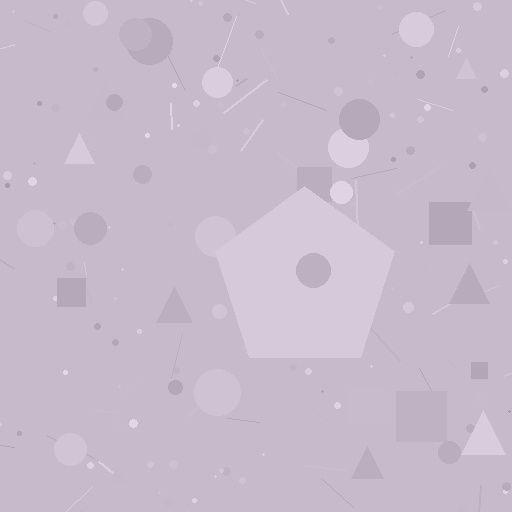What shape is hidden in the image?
A pentagon is hidden in the image.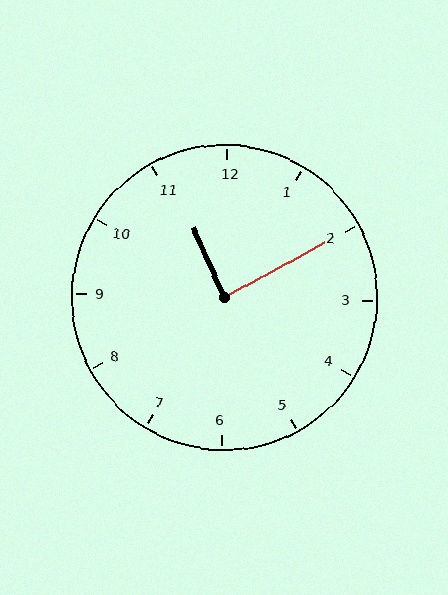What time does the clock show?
11:10.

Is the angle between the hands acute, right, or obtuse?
It is right.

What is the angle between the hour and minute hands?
Approximately 85 degrees.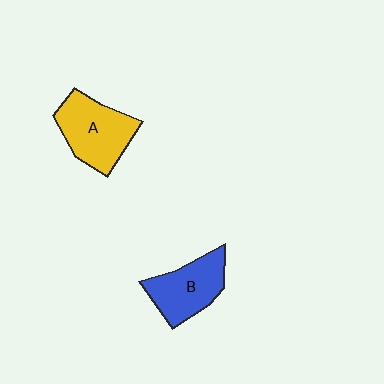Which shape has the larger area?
Shape A (yellow).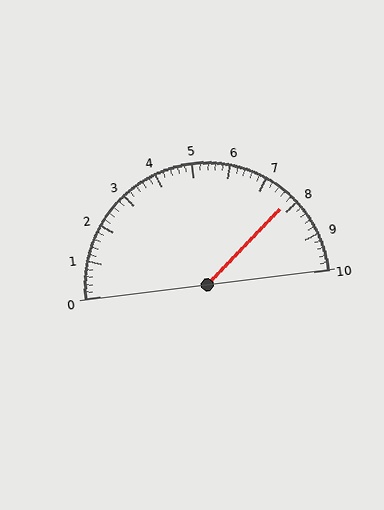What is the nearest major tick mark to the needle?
The nearest major tick mark is 8.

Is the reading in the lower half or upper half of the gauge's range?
The reading is in the upper half of the range (0 to 10).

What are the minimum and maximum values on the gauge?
The gauge ranges from 0 to 10.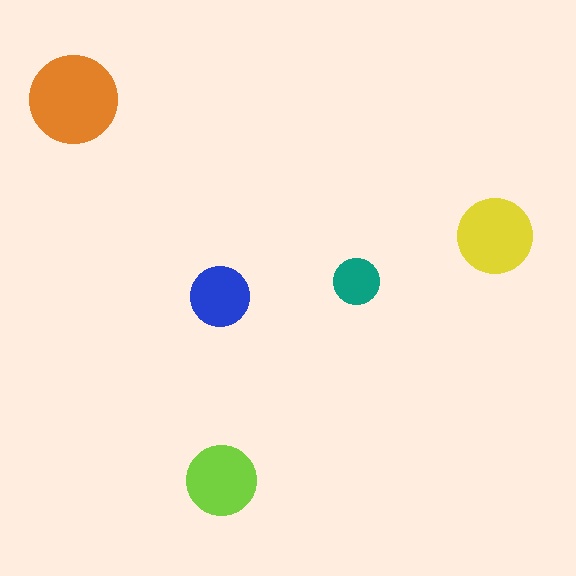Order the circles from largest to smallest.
the orange one, the yellow one, the lime one, the blue one, the teal one.